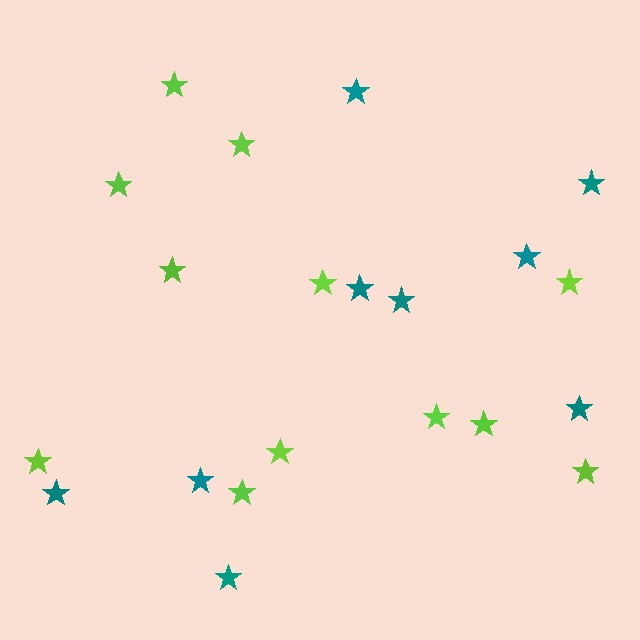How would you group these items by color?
There are 2 groups: one group of teal stars (9) and one group of lime stars (12).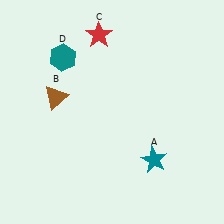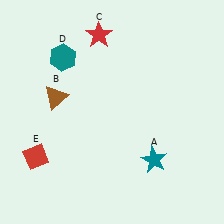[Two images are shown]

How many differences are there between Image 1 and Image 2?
There is 1 difference between the two images.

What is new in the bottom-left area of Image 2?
A red diamond (E) was added in the bottom-left area of Image 2.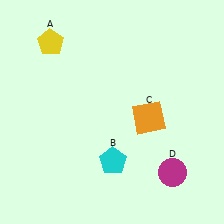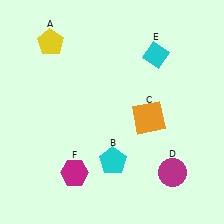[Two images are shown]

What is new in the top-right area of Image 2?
A cyan diamond (E) was added in the top-right area of Image 2.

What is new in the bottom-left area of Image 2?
A magenta hexagon (F) was added in the bottom-left area of Image 2.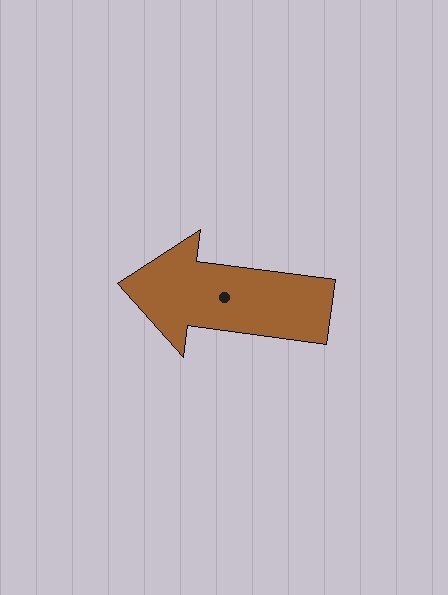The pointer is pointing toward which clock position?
Roughly 9 o'clock.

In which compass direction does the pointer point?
West.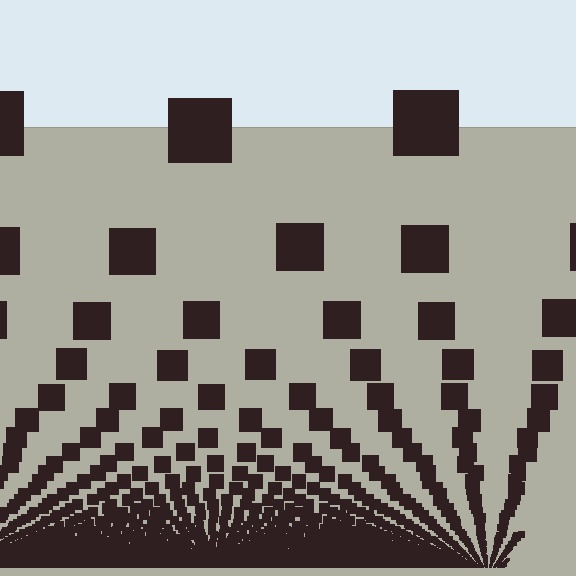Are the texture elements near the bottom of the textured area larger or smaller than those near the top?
Smaller. The gradient is inverted — elements near the bottom are smaller and denser.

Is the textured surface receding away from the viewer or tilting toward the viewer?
The surface appears to tilt toward the viewer. Texture elements get larger and sparser toward the top.